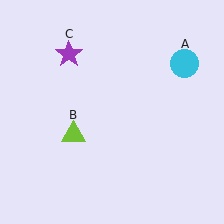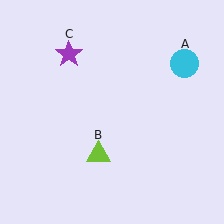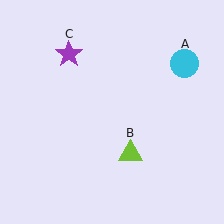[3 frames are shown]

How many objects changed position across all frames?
1 object changed position: lime triangle (object B).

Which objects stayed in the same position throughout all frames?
Cyan circle (object A) and purple star (object C) remained stationary.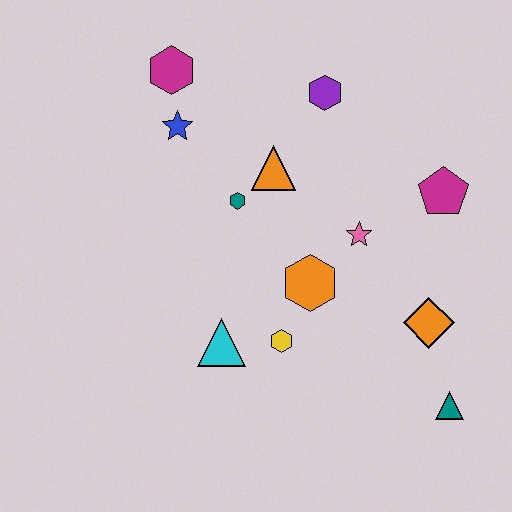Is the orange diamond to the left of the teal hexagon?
No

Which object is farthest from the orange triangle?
The teal triangle is farthest from the orange triangle.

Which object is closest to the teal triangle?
The orange diamond is closest to the teal triangle.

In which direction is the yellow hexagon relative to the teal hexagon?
The yellow hexagon is below the teal hexagon.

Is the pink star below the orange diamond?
No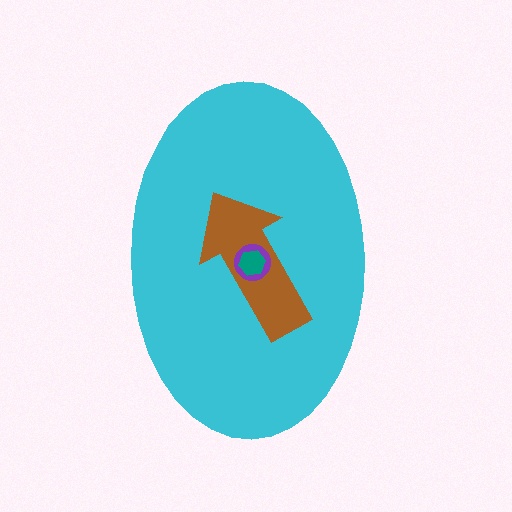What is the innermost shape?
The teal hexagon.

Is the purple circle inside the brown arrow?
Yes.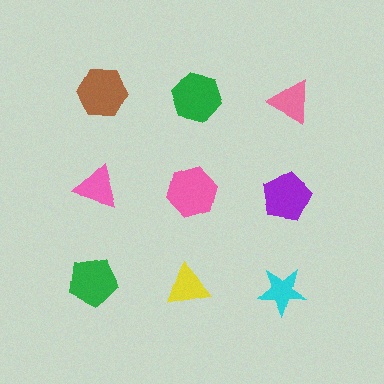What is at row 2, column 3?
A purple pentagon.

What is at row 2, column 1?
A pink triangle.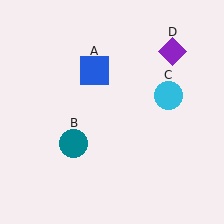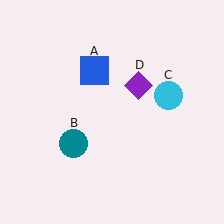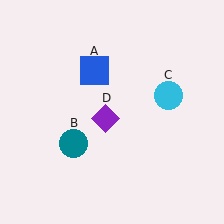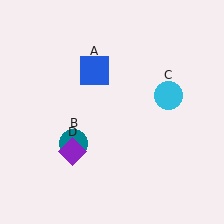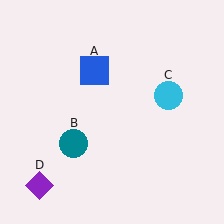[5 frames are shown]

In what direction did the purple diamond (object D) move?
The purple diamond (object D) moved down and to the left.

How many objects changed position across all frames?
1 object changed position: purple diamond (object D).